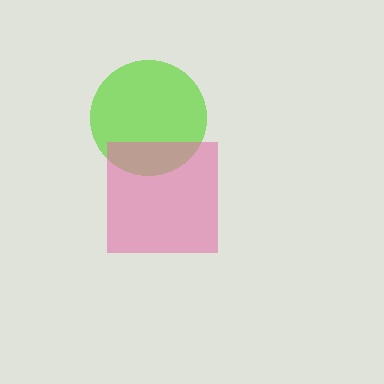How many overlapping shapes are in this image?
There are 2 overlapping shapes in the image.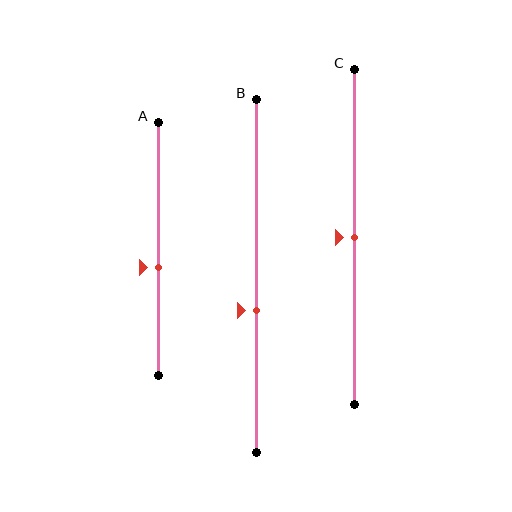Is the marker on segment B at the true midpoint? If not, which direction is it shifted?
No, the marker on segment B is shifted downward by about 10% of the segment length.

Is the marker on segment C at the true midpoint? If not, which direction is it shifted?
Yes, the marker on segment C is at the true midpoint.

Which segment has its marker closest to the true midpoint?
Segment C has its marker closest to the true midpoint.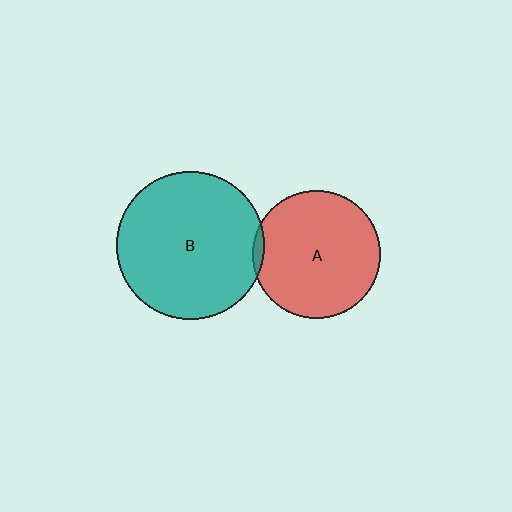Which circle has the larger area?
Circle B (teal).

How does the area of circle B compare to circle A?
Approximately 1.3 times.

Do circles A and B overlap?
Yes.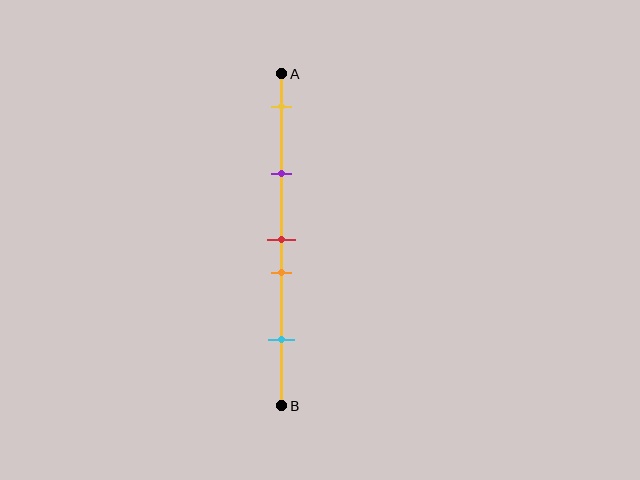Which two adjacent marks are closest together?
The red and orange marks are the closest adjacent pair.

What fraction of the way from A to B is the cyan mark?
The cyan mark is approximately 80% (0.8) of the way from A to B.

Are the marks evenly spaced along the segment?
No, the marks are not evenly spaced.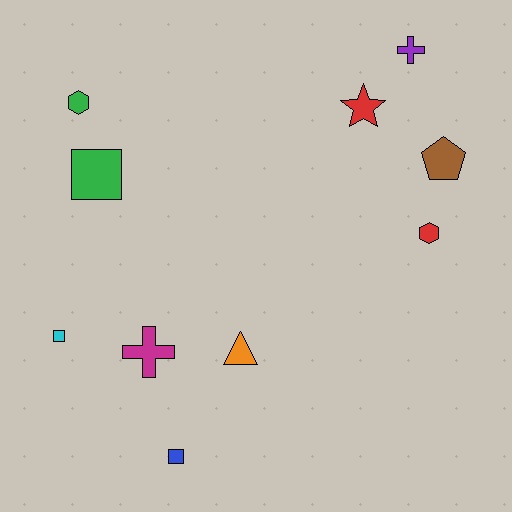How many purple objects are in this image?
There is 1 purple object.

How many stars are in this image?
There is 1 star.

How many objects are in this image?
There are 10 objects.